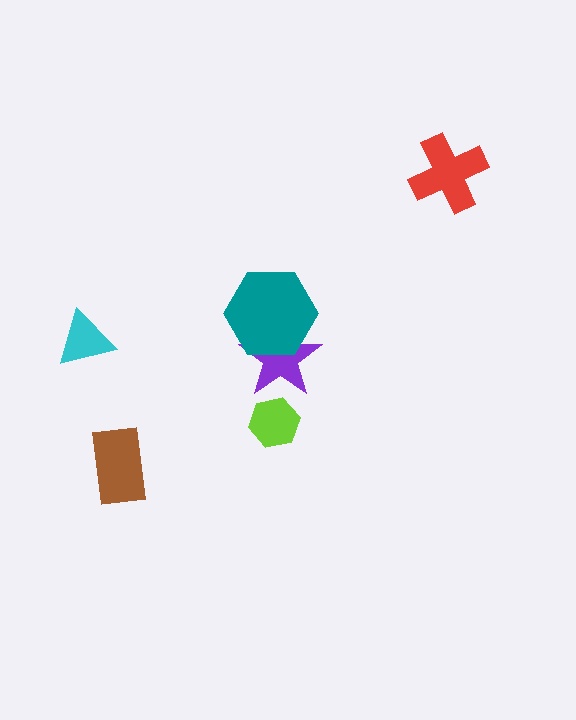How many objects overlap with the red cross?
0 objects overlap with the red cross.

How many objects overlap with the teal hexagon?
1 object overlaps with the teal hexagon.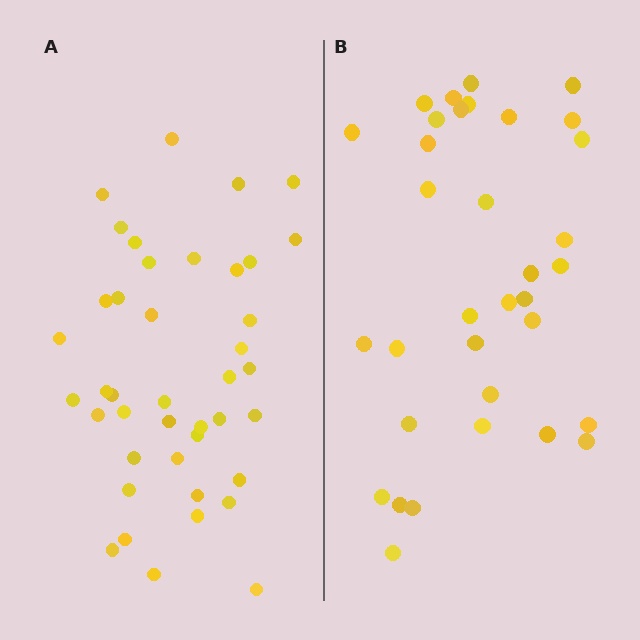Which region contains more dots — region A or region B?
Region A (the left region) has more dots.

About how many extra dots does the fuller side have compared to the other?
Region A has roughly 8 or so more dots than region B.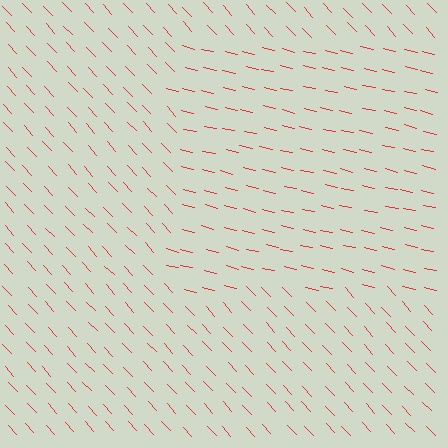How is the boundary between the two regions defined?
The boundary is defined purely by a change in line orientation (approximately 34 degrees difference). All lines are the same color and thickness.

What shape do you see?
I see a rectangle.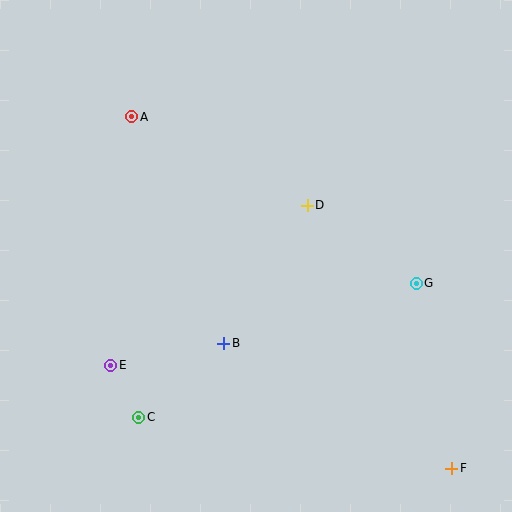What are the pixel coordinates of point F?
Point F is at (452, 468).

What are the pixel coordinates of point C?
Point C is at (139, 417).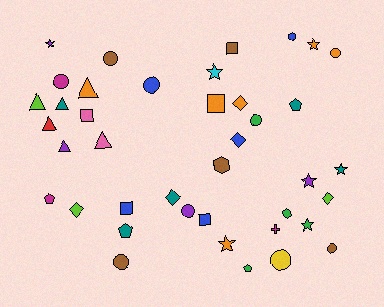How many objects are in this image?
There are 40 objects.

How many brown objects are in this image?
There are 5 brown objects.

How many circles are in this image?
There are 9 circles.